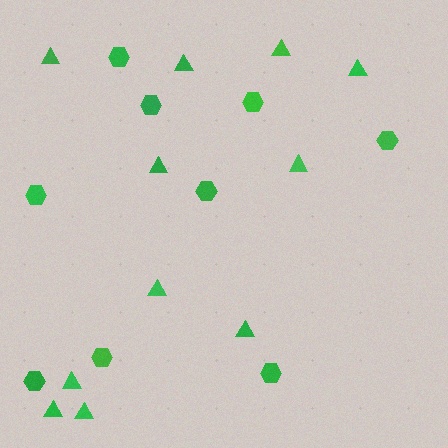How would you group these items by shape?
There are 2 groups: one group of triangles (11) and one group of hexagons (9).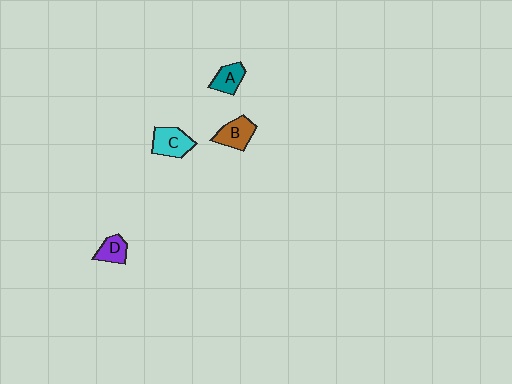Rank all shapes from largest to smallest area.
From largest to smallest: C (cyan), B (brown), A (teal), D (purple).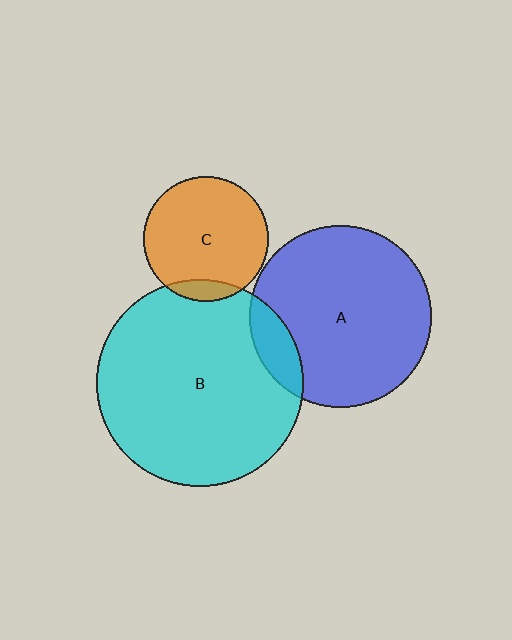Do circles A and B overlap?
Yes.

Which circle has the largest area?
Circle B (cyan).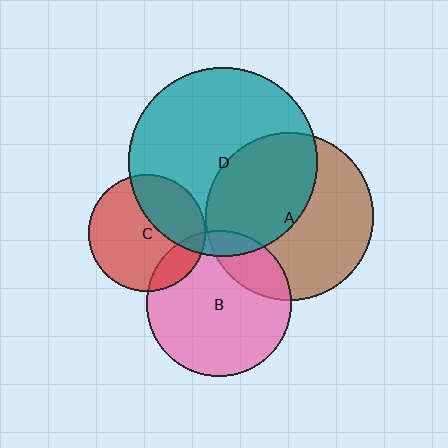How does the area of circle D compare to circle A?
Approximately 1.3 times.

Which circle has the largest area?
Circle D (teal).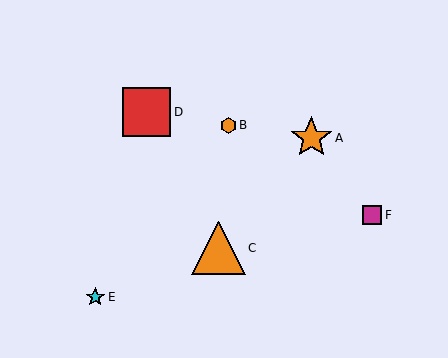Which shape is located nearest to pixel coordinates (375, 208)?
The magenta square (labeled F) at (372, 215) is nearest to that location.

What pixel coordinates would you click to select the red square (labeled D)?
Click at (147, 112) to select the red square D.